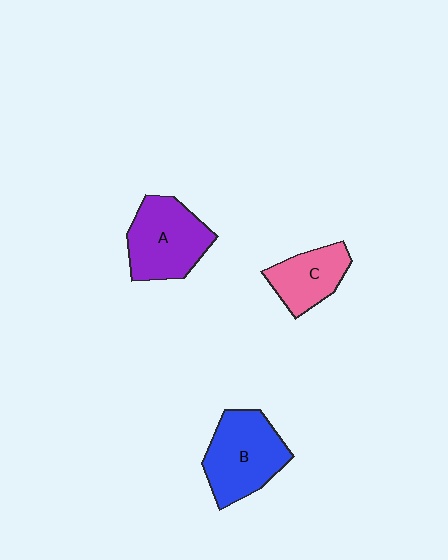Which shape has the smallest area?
Shape C (pink).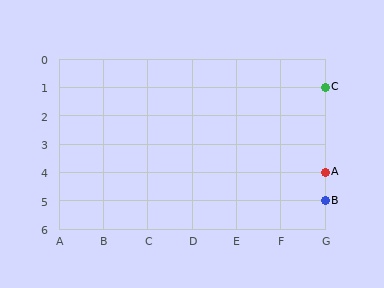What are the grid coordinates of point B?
Point B is at grid coordinates (G, 5).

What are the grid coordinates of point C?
Point C is at grid coordinates (G, 1).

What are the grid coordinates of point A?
Point A is at grid coordinates (G, 4).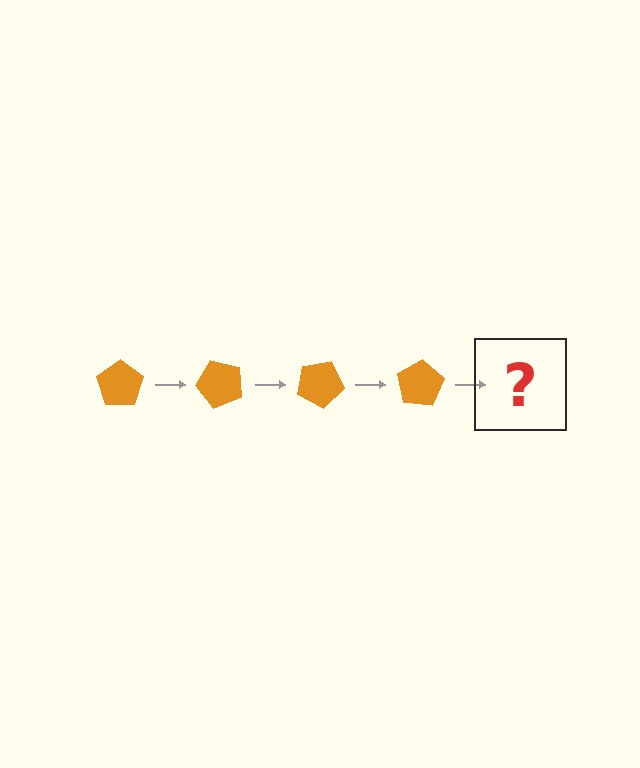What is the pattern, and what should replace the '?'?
The pattern is that the pentagon rotates 50 degrees each step. The '?' should be an orange pentagon rotated 200 degrees.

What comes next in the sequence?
The next element should be an orange pentagon rotated 200 degrees.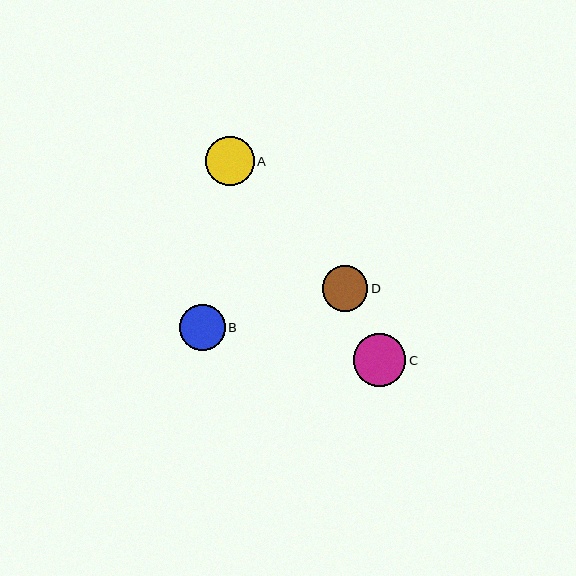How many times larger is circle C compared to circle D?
Circle C is approximately 1.2 times the size of circle D.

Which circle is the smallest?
Circle D is the smallest with a size of approximately 45 pixels.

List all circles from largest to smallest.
From largest to smallest: C, A, B, D.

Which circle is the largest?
Circle C is the largest with a size of approximately 53 pixels.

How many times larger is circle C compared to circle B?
Circle C is approximately 1.2 times the size of circle B.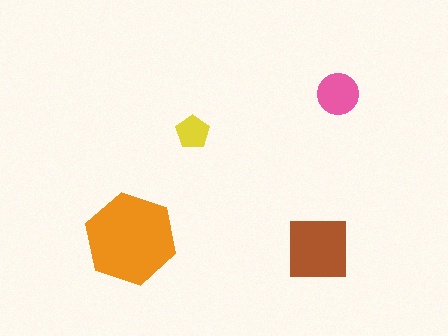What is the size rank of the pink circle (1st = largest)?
3rd.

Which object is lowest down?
The brown square is bottommost.